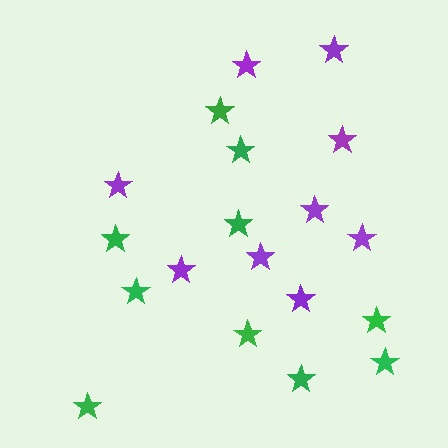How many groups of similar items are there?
There are 2 groups: one group of green stars (10) and one group of purple stars (9).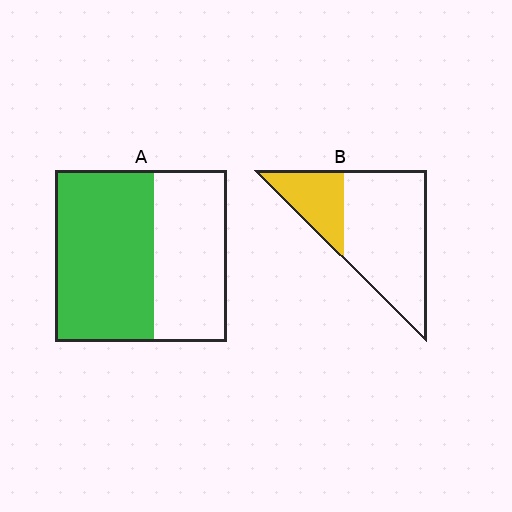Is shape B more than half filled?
No.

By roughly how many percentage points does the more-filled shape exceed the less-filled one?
By roughly 30 percentage points (A over B).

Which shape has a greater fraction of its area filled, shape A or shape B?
Shape A.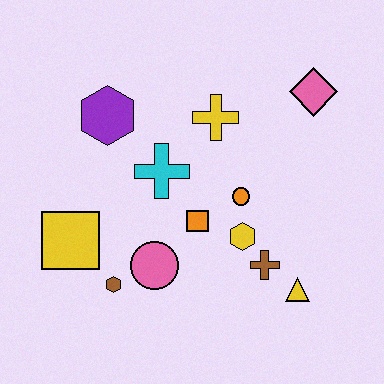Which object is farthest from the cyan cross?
The yellow triangle is farthest from the cyan cross.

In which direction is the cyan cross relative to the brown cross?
The cyan cross is to the left of the brown cross.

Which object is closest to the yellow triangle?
The brown cross is closest to the yellow triangle.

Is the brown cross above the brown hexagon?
Yes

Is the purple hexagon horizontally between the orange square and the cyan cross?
No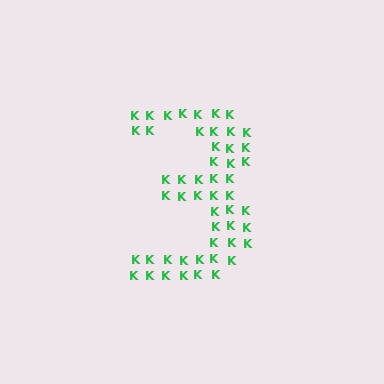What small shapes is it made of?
It is made of small letter K's.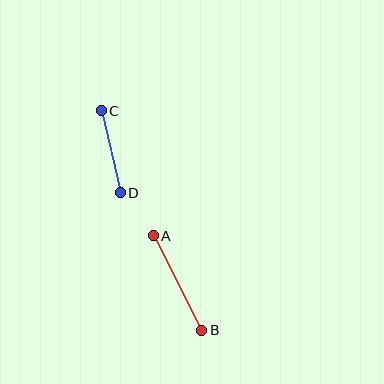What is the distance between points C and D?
The distance is approximately 84 pixels.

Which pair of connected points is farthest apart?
Points A and B are farthest apart.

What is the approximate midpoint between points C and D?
The midpoint is at approximately (111, 152) pixels.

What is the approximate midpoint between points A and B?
The midpoint is at approximately (178, 283) pixels.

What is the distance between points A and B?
The distance is approximately 106 pixels.